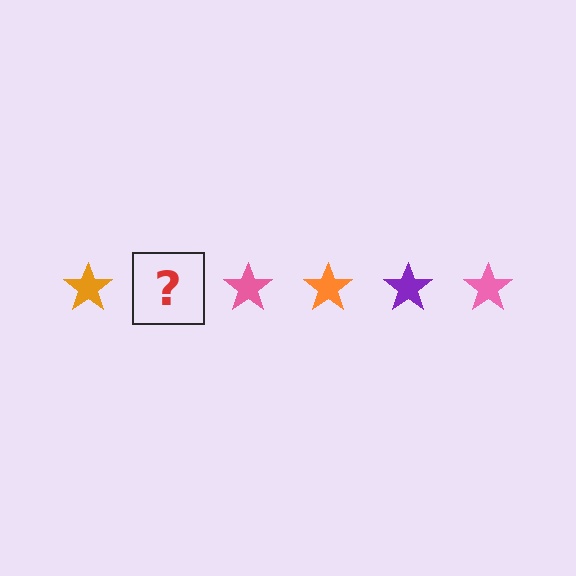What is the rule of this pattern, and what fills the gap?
The rule is that the pattern cycles through orange, purple, pink stars. The gap should be filled with a purple star.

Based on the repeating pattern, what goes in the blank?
The blank should be a purple star.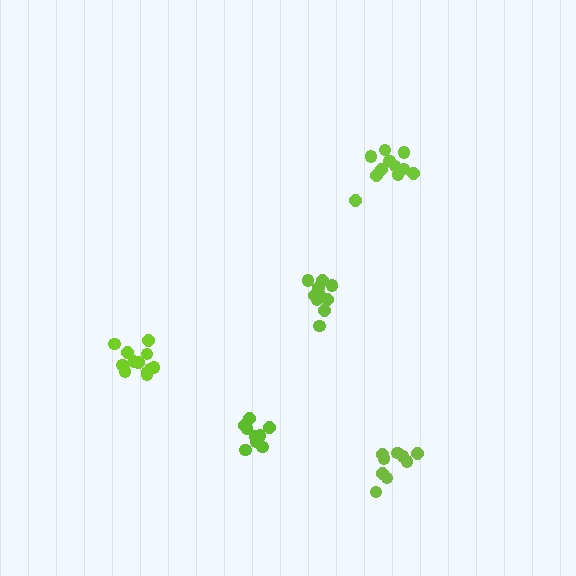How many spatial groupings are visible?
There are 5 spatial groupings.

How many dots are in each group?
Group 1: 11 dots, Group 2: 12 dots, Group 3: 9 dots, Group 4: 10 dots, Group 5: 9 dots (51 total).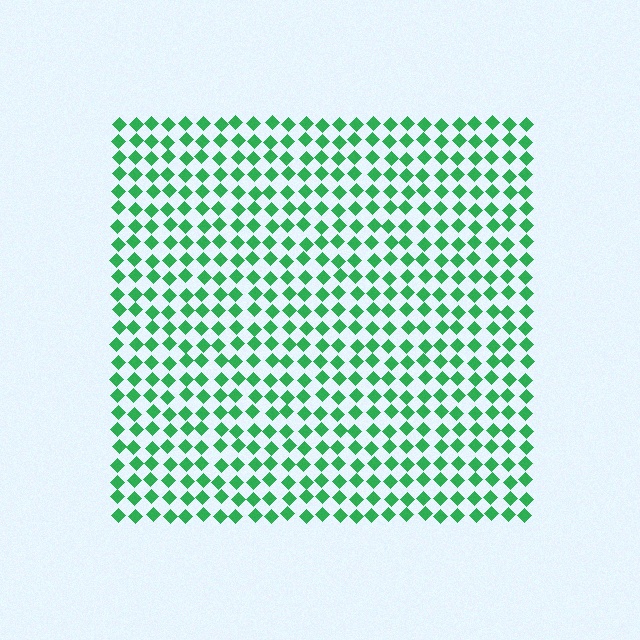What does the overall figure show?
The overall figure shows a square.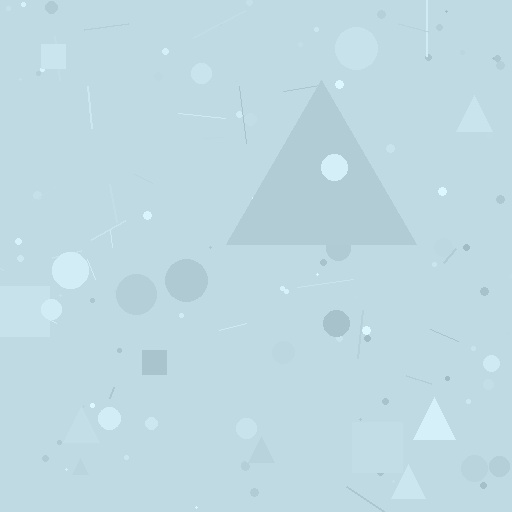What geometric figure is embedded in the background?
A triangle is embedded in the background.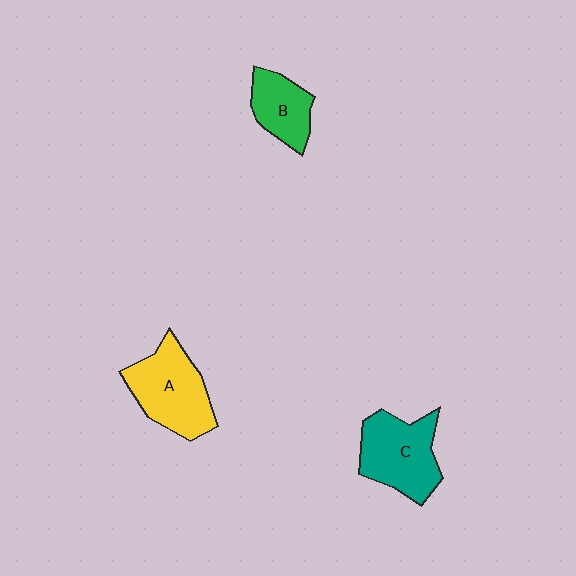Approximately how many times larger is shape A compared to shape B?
Approximately 1.6 times.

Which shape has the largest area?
Shape A (yellow).